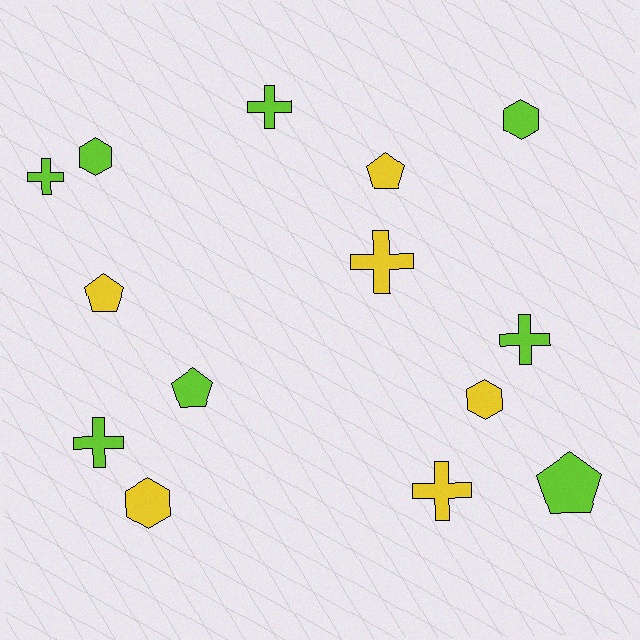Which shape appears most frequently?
Cross, with 6 objects.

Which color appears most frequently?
Lime, with 8 objects.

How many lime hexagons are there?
There are 2 lime hexagons.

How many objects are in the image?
There are 14 objects.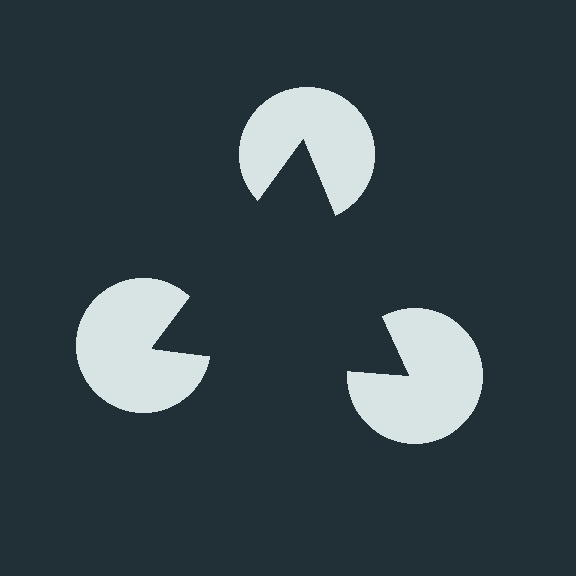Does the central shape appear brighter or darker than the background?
It typically appears slightly darker than the background, even though no actual brightness change is drawn.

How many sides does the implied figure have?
3 sides.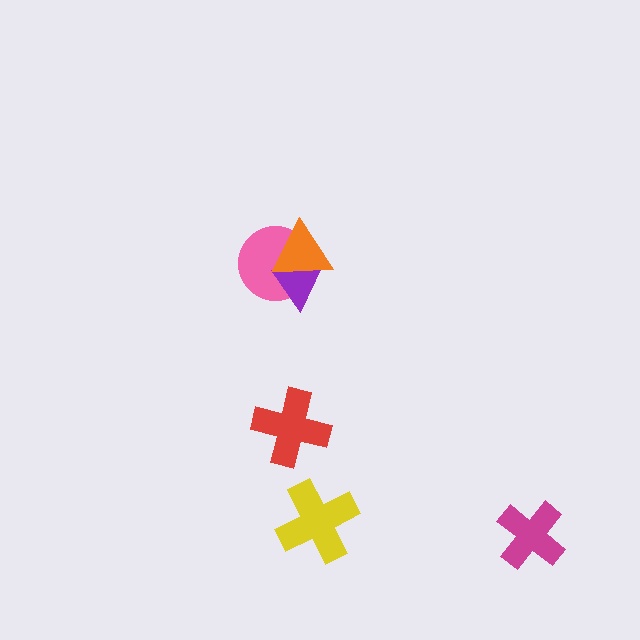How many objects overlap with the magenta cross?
0 objects overlap with the magenta cross.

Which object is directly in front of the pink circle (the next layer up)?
The purple triangle is directly in front of the pink circle.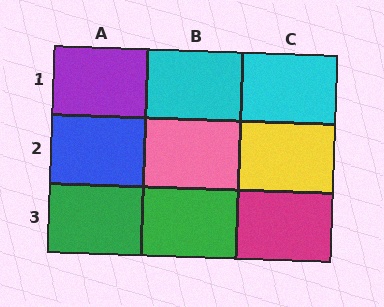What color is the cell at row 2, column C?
Yellow.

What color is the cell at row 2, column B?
Pink.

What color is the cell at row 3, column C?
Magenta.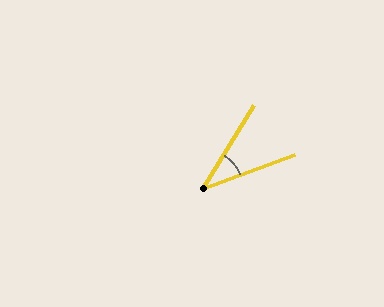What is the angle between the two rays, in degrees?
Approximately 38 degrees.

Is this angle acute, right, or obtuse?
It is acute.